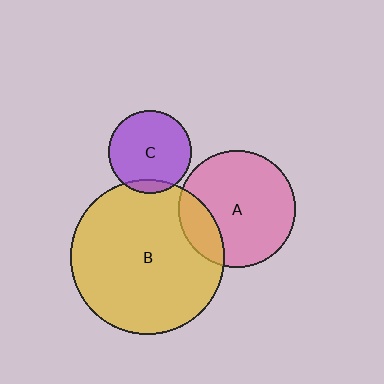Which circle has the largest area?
Circle B (yellow).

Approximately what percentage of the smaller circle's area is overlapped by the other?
Approximately 20%.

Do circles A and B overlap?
Yes.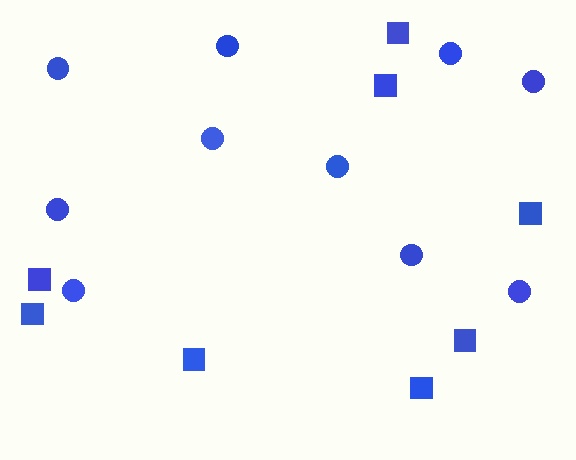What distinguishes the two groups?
There are 2 groups: one group of squares (8) and one group of circles (10).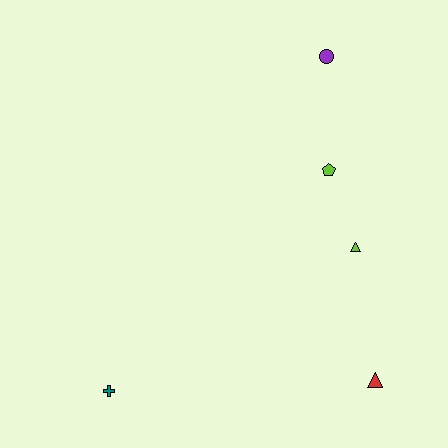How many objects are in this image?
There are 5 objects.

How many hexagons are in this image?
There are no hexagons.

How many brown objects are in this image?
There are no brown objects.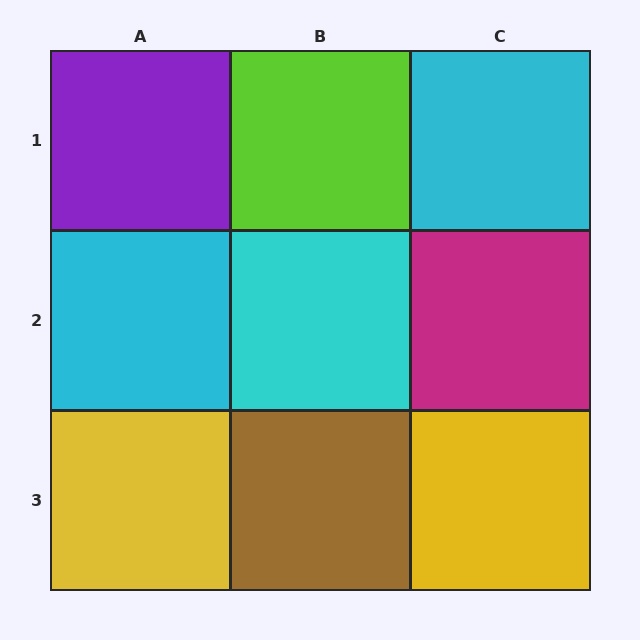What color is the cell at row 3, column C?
Yellow.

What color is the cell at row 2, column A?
Cyan.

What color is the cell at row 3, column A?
Yellow.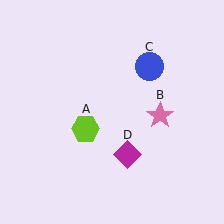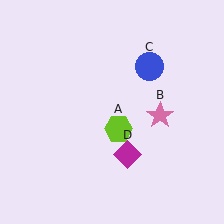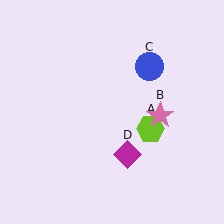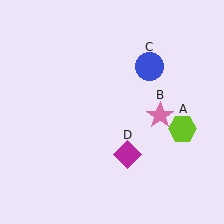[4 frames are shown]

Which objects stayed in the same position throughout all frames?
Pink star (object B) and blue circle (object C) and magenta diamond (object D) remained stationary.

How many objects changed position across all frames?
1 object changed position: lime hexagon (object A).